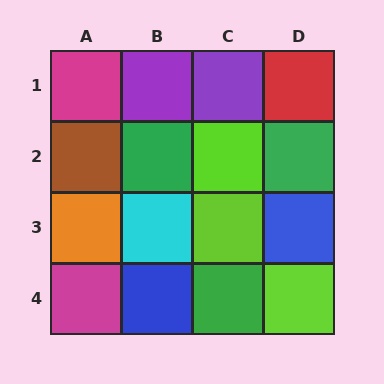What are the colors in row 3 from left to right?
Orange, cyan, lime, blue.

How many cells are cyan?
1 cell is cyan.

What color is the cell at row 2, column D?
Green.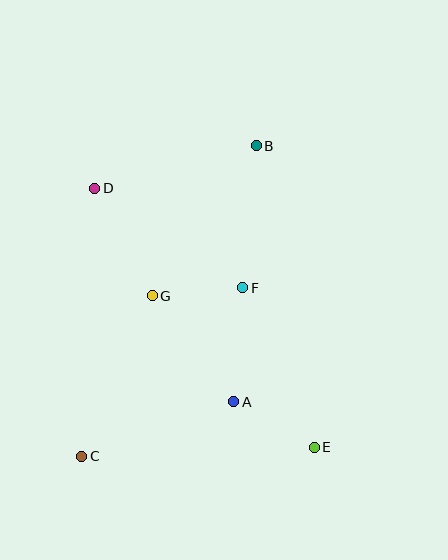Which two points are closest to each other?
Points F and G are closest to each other.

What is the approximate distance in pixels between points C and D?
The distance between C and D is approximately 268 pixels.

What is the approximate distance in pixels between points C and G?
The distance between C and G is approximately 175 pixels.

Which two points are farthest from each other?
Points B and C are farthest from each other.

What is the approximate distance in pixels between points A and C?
The distance between A and C is approximately 162 pixels.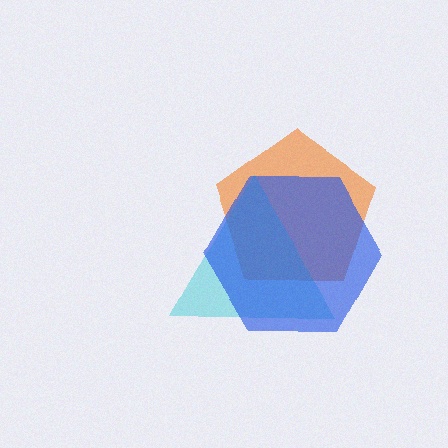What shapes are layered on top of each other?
The layered shapes are: an orange pentagon, a cyan triangle, a blue hexagon.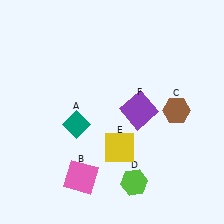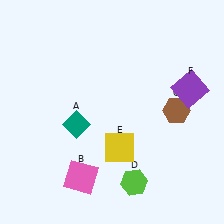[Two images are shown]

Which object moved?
The purple square (F) moved right.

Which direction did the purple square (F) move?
The purple square (F) moved right.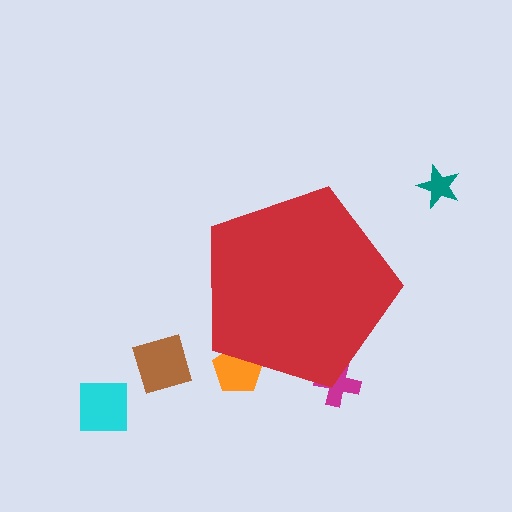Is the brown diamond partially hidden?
No, the brown diamond is fully visible.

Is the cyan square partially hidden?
No, the cyan square is fully visible.